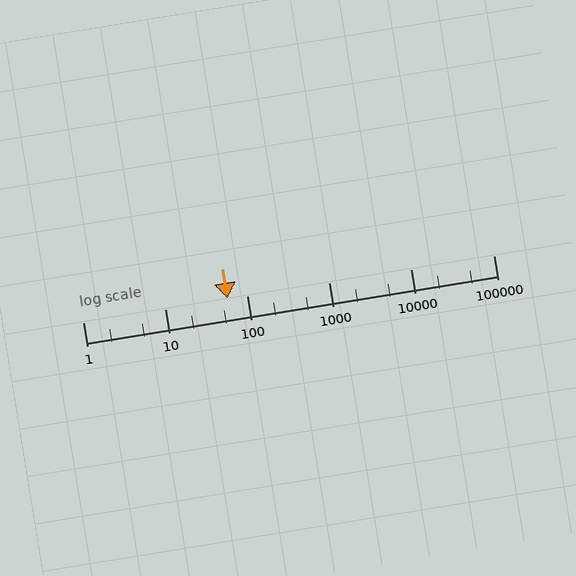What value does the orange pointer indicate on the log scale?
The pointer indicates approximately 58.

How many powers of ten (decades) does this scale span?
The scale spans 5 decades, from 1 to 100000.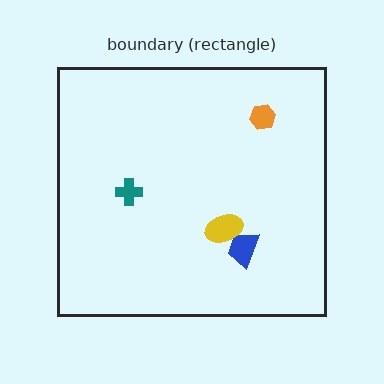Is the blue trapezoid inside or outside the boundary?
Inside.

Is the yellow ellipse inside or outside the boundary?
Inside.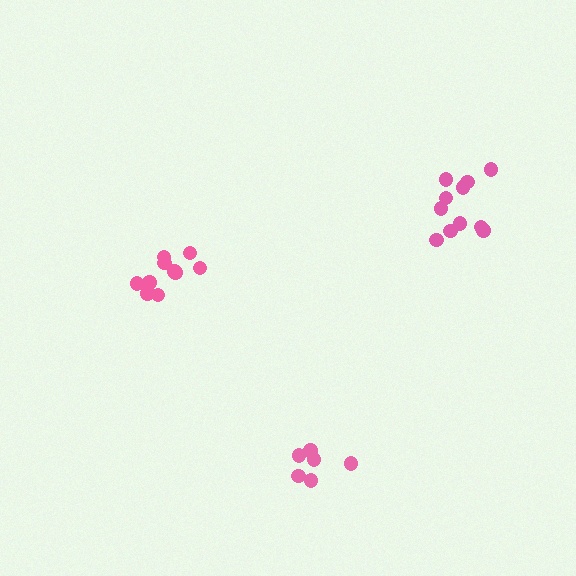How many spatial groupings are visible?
There are 3 spatial groupings.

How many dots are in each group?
Group 1: 10 dots, Group 2: 6 dots, Group 3: 11 dots (27 total).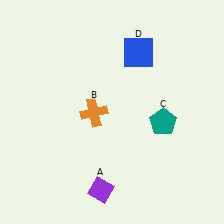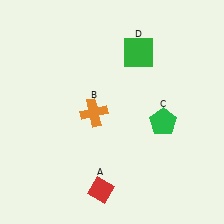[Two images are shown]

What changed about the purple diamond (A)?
In Image 1, A is purple. In Image 2, it changed to red.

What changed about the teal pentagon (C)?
In Image 1, C is teal. In Image 2, it changed to green.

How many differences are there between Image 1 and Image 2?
There are 3 differences between the two images.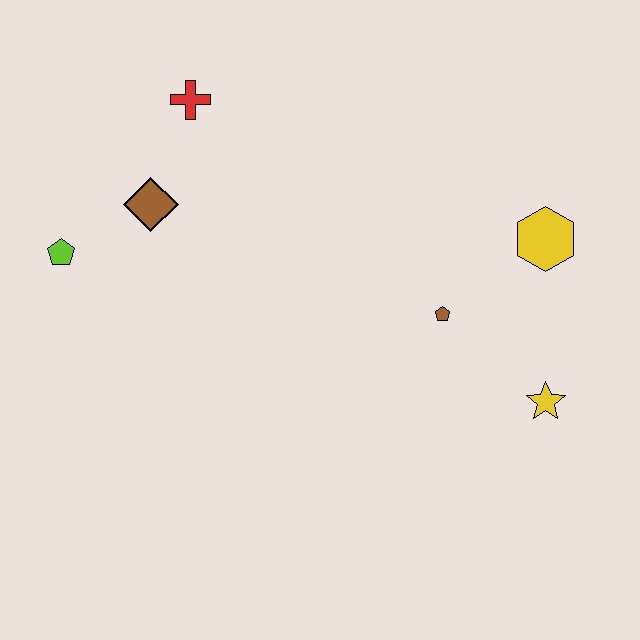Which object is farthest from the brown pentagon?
The lime pentagon is farthest from the brown pentagon.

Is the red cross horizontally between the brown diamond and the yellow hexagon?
Yes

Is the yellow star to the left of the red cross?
No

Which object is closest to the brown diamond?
The lime pentagon is closest to the brown diamond.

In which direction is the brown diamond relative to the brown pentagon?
The brown diamond is to the left of the brown pentagon.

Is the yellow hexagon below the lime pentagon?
No